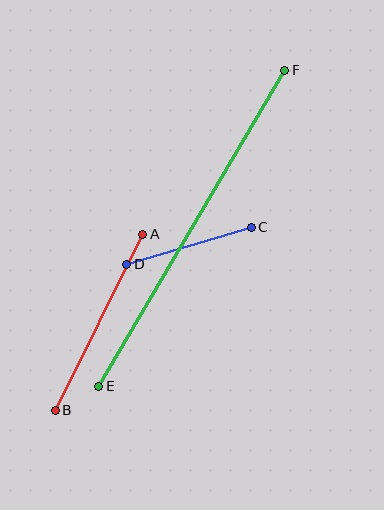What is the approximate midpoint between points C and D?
The midpoint is at approximately (189, 246) pixels.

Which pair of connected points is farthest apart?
Points E and F are farthest apart.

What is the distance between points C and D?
The distance is approximately 130 pixels.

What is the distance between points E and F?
The distance is approximately 367 pixels.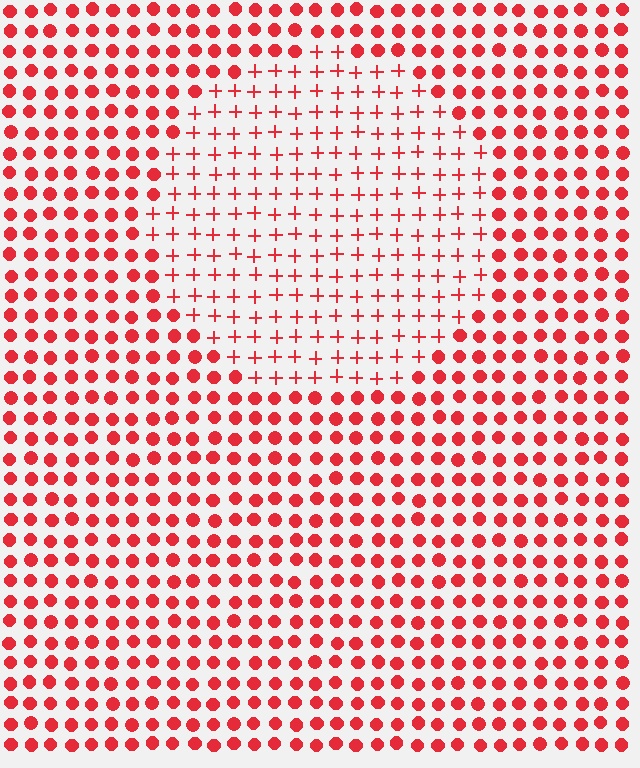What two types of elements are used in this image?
The image uses plus signs inside the circle region and circles outside it.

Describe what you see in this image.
The image is filled with small red elements arranged in a uniform grid. A circle-shaped region contains plus signs, while the surrounding area contains circles. The boundary is defined purely by the change in element shape.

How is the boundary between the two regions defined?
The boundary is defined by a change in element shape: plus signs inside vs. circles outside. All elements share the same color and spacing.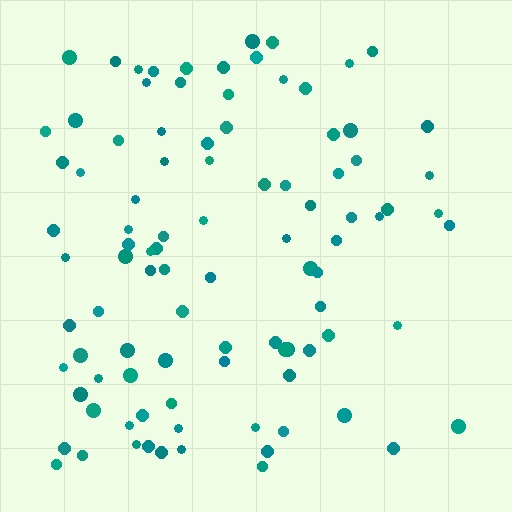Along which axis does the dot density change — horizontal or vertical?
Horizontal.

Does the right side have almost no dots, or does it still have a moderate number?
Still a moderate number, just noticeably fewer than the left.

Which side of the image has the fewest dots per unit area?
The right.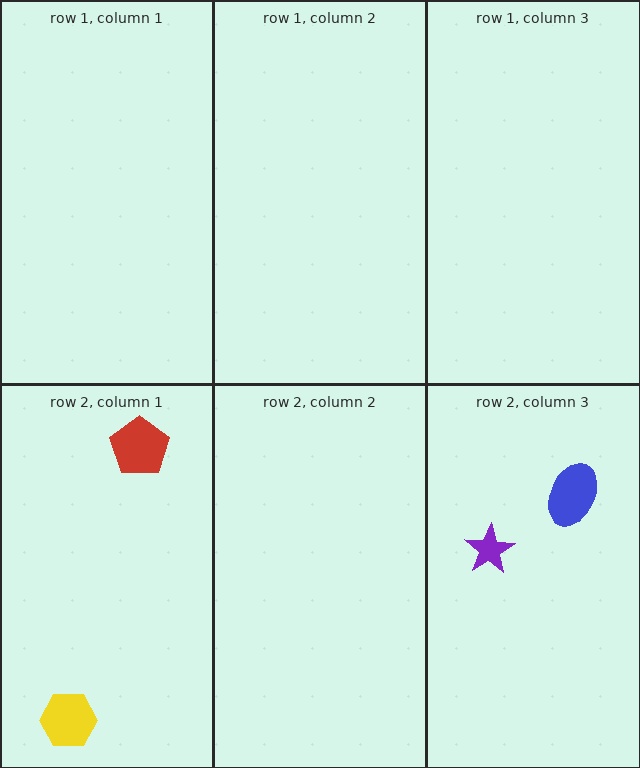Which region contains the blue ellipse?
The row 2, column 3 region.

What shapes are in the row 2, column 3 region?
The purple star, the blue ellipse.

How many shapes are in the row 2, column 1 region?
2.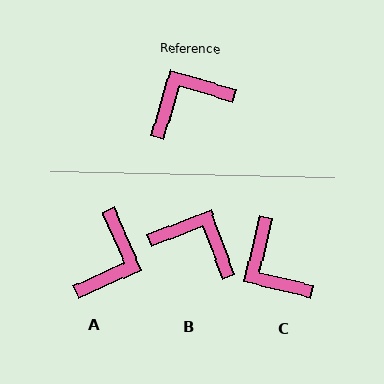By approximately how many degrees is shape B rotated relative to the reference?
Approximately 53 degrees clockwise.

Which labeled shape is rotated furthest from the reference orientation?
A, about 140 degrees away.